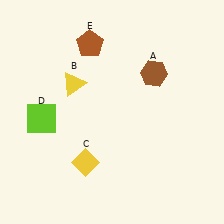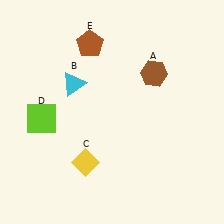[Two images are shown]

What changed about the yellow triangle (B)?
In Image 1, B is yellow. In Image 2, it changed to cyan.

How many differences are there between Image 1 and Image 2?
There is 1 difference between the two images.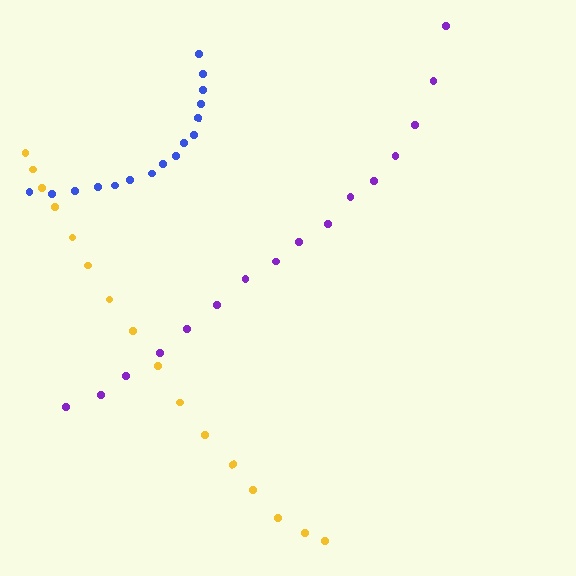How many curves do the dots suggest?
There are 3 distinct paths.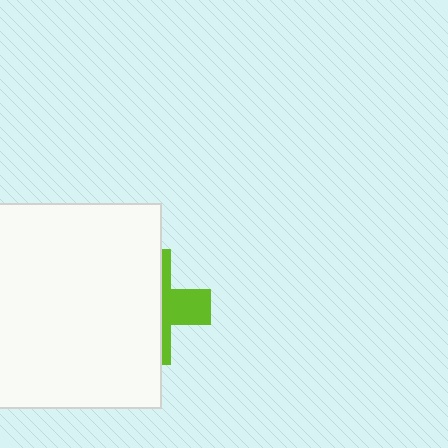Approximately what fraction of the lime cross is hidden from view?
Roughly 63% of the lime cross is hidden behind the white square.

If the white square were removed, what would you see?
You would see the complete lime cross.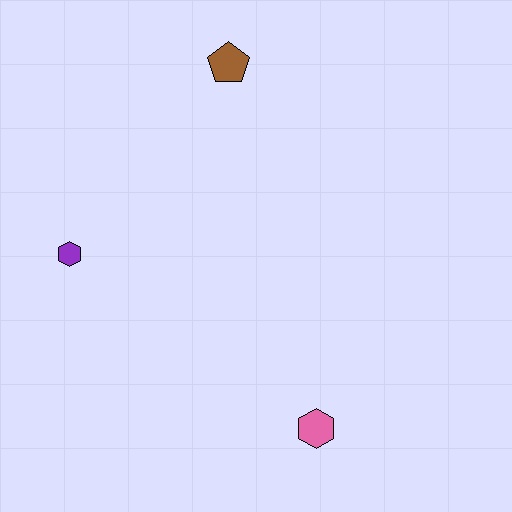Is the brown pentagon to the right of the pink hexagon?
No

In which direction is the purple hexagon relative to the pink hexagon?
The purple hexagon is to the left of the pink hexagon.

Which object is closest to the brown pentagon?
The purple hexagon is closest to the brown pentagon.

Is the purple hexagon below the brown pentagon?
Yes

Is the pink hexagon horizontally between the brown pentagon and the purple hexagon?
No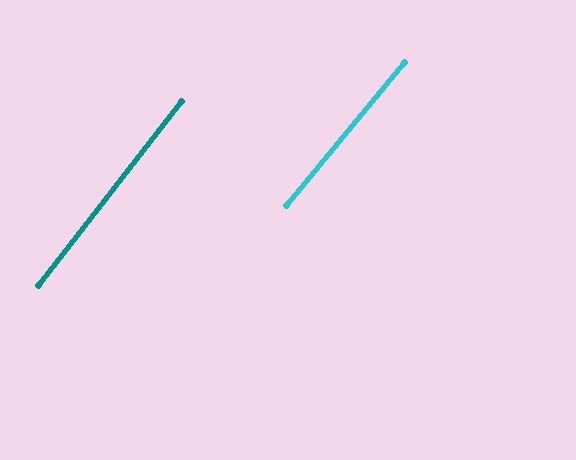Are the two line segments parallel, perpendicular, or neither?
Parallel — their directions differ by only 1.6°.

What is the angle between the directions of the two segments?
Approximately 2 degrees.